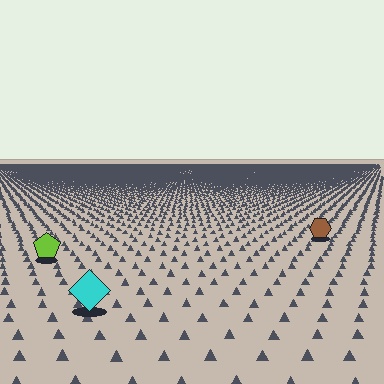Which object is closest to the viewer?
The cyan diamond is closest. The texture marks near it are larger and more spread out.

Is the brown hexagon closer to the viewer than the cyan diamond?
No. The cyan diamond is closer — you can tell from the texture gradient: the ground texture is coarser near it.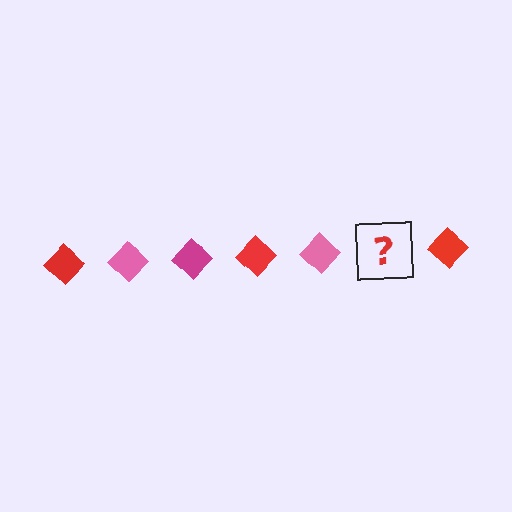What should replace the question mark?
The question mark should be replaced with a magenta diamond.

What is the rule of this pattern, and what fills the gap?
The rule is that the pattern cycles through red, pink, magenta diamonds. The gap should be filled with a magenta diamond.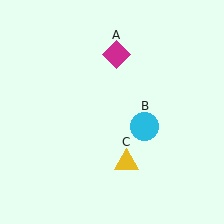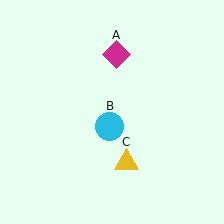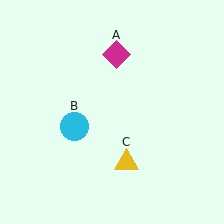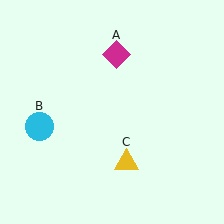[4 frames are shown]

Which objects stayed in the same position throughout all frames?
Magenta diamond (object A) and yellow triangle (object C) remained stationary.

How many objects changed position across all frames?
1 object changed position: cyan circle (object B).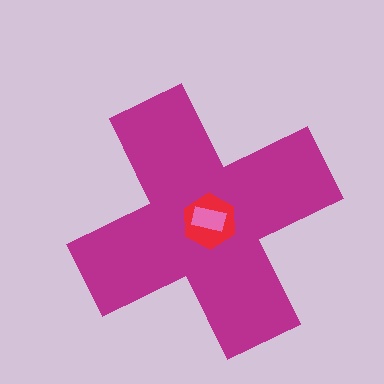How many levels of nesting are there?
3.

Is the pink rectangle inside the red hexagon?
Yes.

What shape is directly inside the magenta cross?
The red hexagon.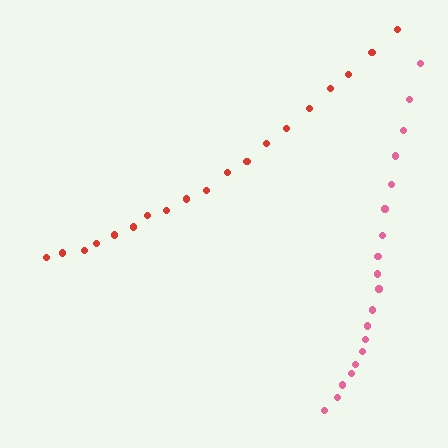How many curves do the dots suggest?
There are 2 distinct paths.